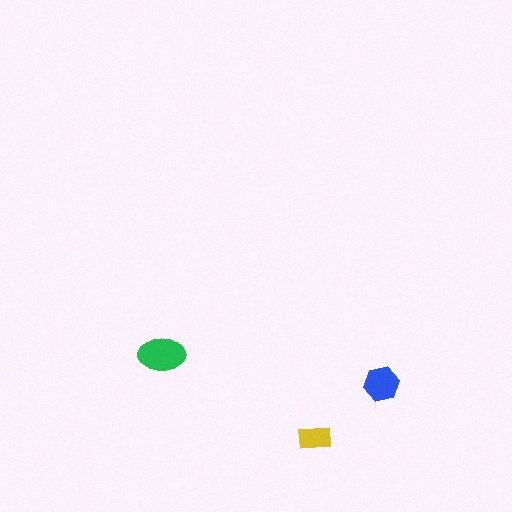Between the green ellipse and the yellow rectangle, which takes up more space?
The green ellipse.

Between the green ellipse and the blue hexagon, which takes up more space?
The green ellipse.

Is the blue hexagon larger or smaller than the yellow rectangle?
Larger.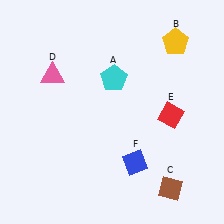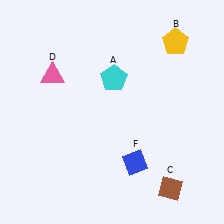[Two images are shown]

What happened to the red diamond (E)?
The red diamond (E) was removed in Image 2. It was in the bottom-right area of Image 1.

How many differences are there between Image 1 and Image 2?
There is 1 difference between the two images.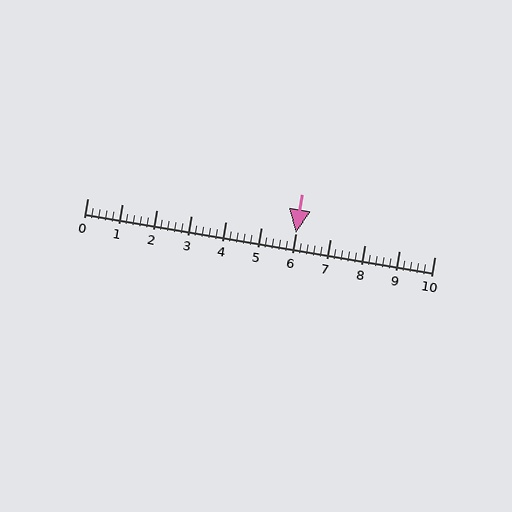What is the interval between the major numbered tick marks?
The major tick marks are spaced 1 units apart.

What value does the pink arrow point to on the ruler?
The pink arrow points to approximately 6.0.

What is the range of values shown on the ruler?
The ruler shows values from 0 to 10.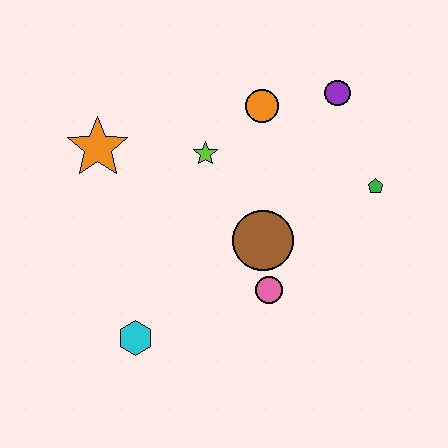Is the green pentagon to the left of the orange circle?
No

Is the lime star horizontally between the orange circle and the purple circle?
No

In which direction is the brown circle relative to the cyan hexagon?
The brown circle is to the right of the cyan hexagon.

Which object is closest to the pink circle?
The brown circle is closest to the pink circle.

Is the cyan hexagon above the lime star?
No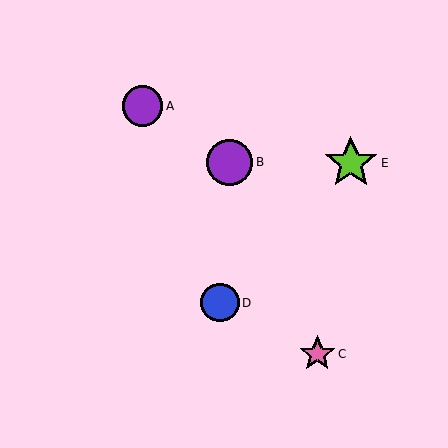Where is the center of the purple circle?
The center of the purple circle is at (230, 162).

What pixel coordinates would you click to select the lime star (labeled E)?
Click at (351, 163) to select the lime star E.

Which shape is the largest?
The lime star (labeled E) is the largest.